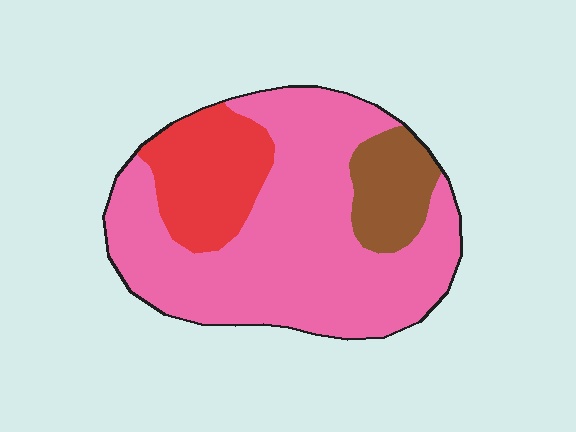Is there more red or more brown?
Red.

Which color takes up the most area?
Pink, at roughly 70%.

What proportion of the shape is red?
Red covers roughly 20% of the shape.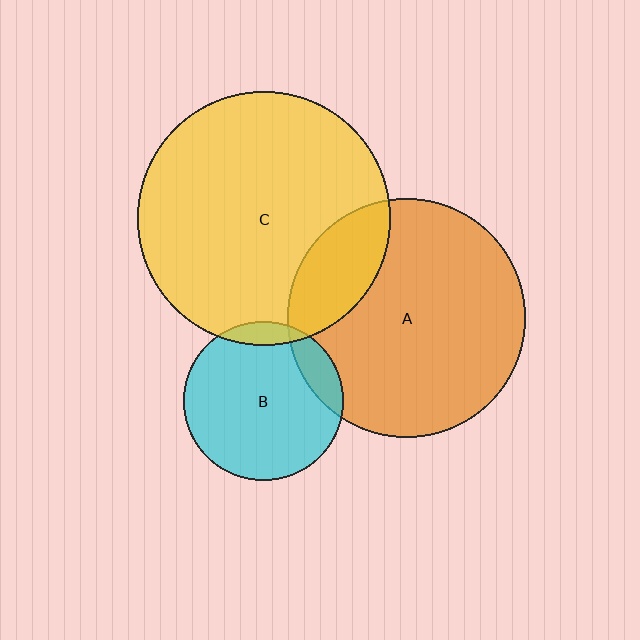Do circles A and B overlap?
Yes.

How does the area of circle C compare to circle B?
Approximately 2.5 times.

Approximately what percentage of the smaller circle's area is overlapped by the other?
Approximately 10%.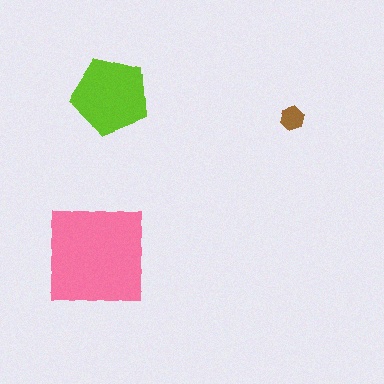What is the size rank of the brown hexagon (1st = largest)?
3rd.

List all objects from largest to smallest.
The pink square, the lime pentagon, the brown hexagon.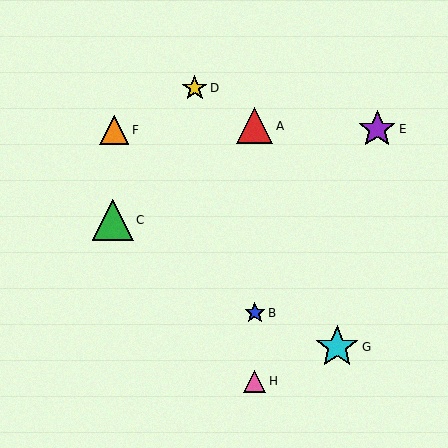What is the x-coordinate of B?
Object B is at x≈255.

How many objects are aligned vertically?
3 objects (A, B, H) are aligned vertically.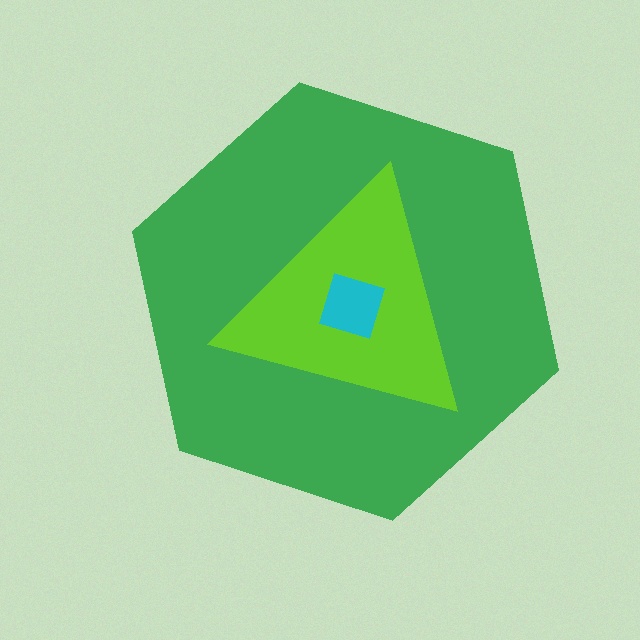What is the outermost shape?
The green hexagon.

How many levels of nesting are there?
3.